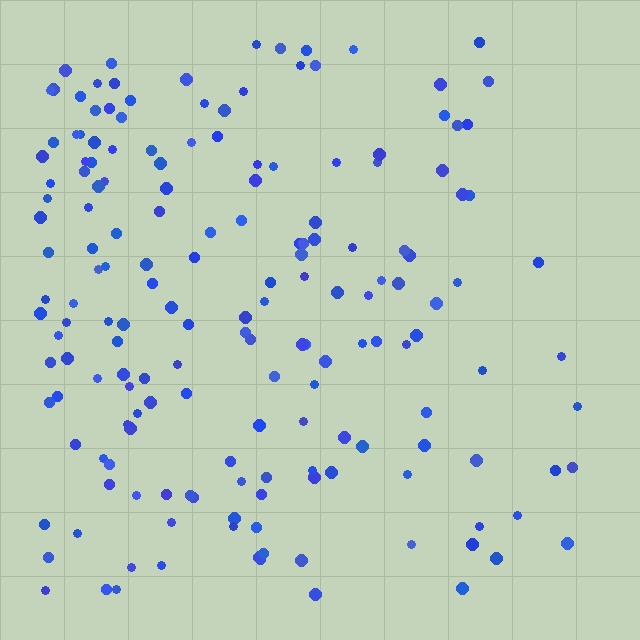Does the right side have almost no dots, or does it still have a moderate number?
Still a moderate number, just noticeably fewer than the left.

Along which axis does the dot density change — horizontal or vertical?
Horizontal.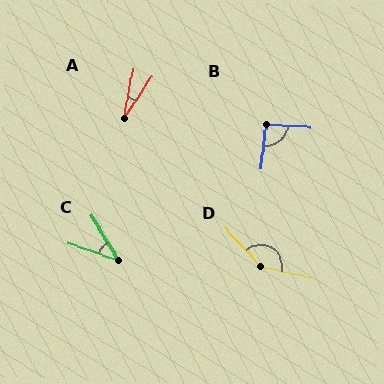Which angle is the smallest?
A, at approximately 23 degrees.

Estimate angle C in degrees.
Approximately 39 degrees.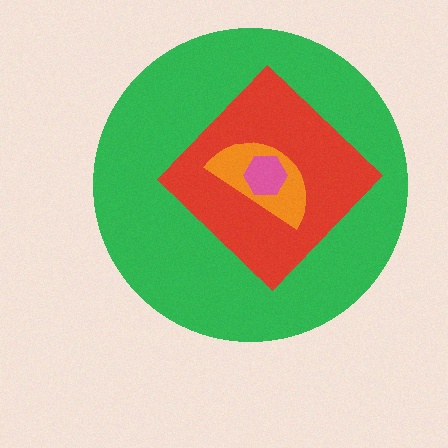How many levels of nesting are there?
4.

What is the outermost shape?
The green circle.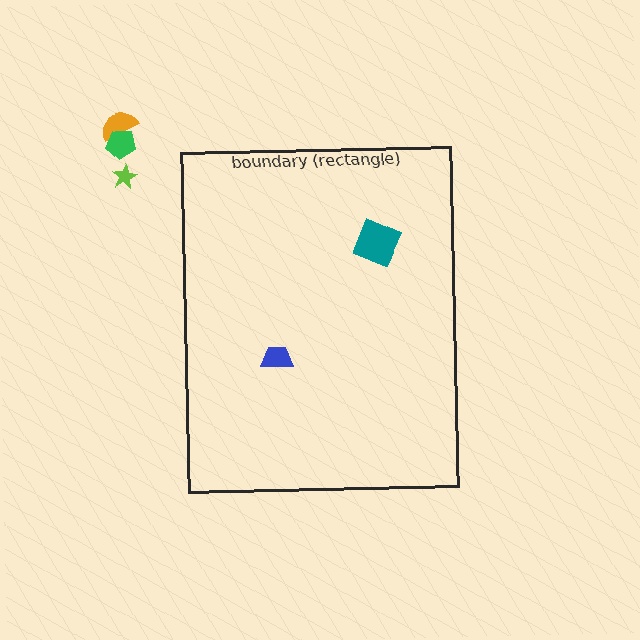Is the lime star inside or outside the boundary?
Outside.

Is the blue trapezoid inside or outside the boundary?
Inside.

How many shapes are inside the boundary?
2 inside, 3 outside.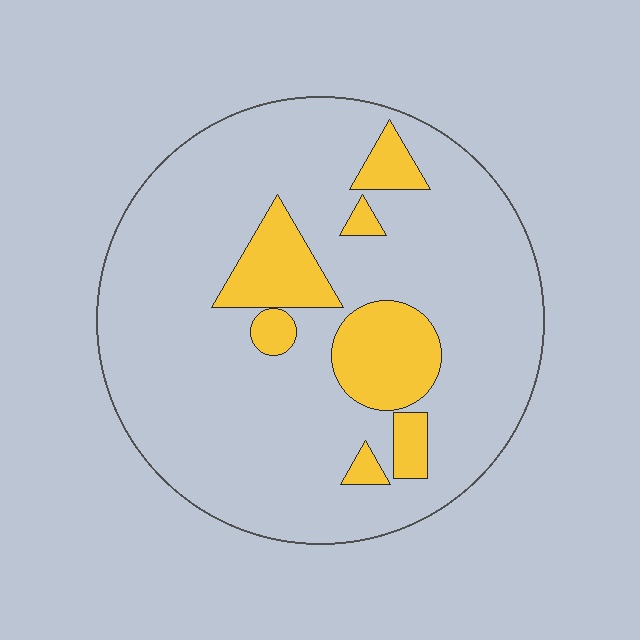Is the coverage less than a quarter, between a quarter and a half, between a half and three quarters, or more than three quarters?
Less than a quarter.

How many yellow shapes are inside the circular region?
7.